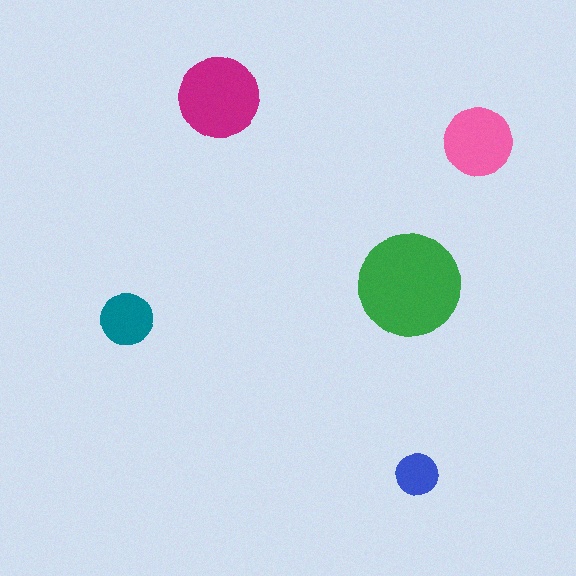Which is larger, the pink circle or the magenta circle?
The magenta one.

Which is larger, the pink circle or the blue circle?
The pink one.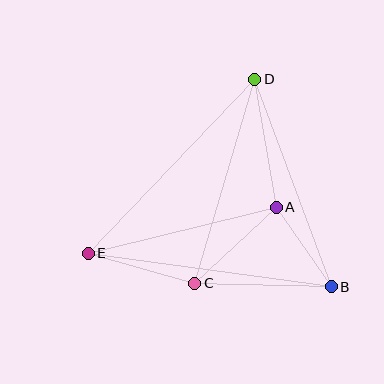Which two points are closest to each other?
Points A and B are closest to each other.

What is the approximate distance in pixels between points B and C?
The distance between B and C is approximately 136 pixels.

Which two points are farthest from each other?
Points B and E are farthest from each other.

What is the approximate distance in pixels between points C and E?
The distance between C and E is approximately 111 pixels.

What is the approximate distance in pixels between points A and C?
The distance between A and C is approximately 112 pixels.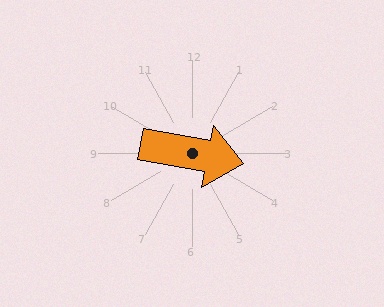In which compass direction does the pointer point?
East.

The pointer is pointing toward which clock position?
Roughly 3 o'clock.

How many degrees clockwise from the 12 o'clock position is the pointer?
Approximately 101 degrees.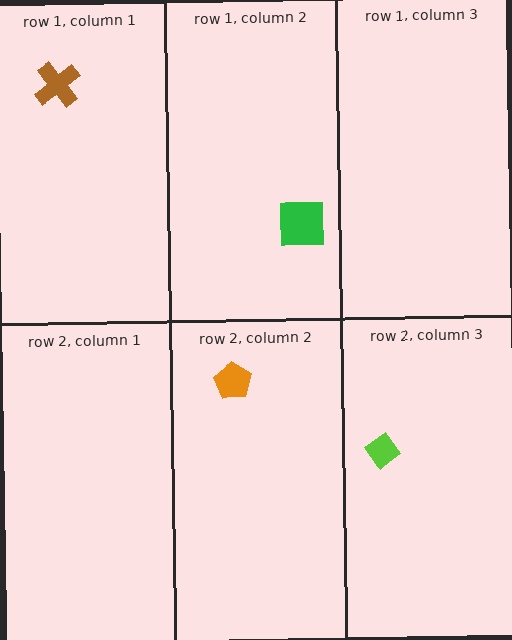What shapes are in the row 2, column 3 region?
The lime diamond.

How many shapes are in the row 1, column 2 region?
1.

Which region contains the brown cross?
The row 1, column 1 region.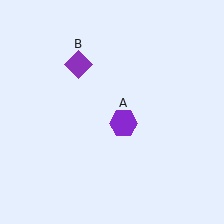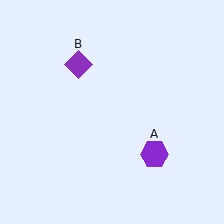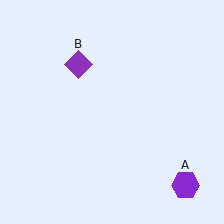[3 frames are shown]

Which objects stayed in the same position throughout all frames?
Purple diamond (object B) remained stationary.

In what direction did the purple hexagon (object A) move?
The purple hexagon (object A) moved down and to the right.